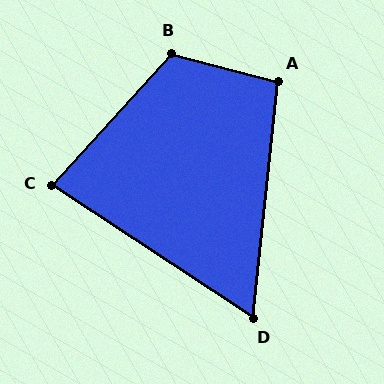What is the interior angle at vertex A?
Approximately 99 degrees (obtuse).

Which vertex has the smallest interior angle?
D, at approximately 63 degrees.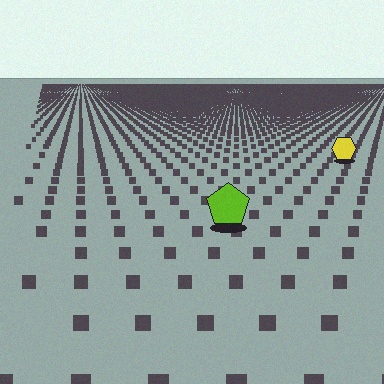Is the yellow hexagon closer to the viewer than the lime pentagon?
No. The lime pentagon is closer — you can tell from the texture gradient: the ground texture is coarser near it.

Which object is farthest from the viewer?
The yellow hexagon is farthest from the viewer. It appears smaller and the ground texture around it is denser.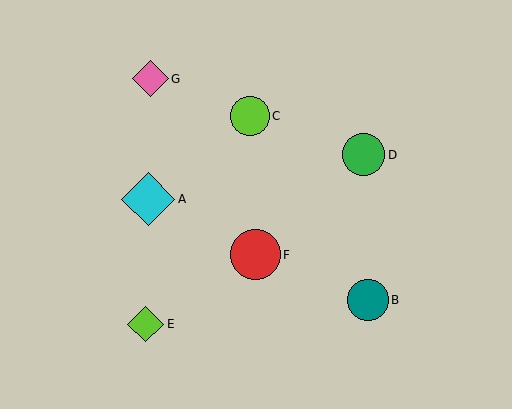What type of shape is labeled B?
Shape B is a teal circle.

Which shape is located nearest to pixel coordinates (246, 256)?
The red circle (labeled F) at (255, 255) is nearest to that location.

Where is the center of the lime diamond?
The center of the lime diamond is at (146, 324).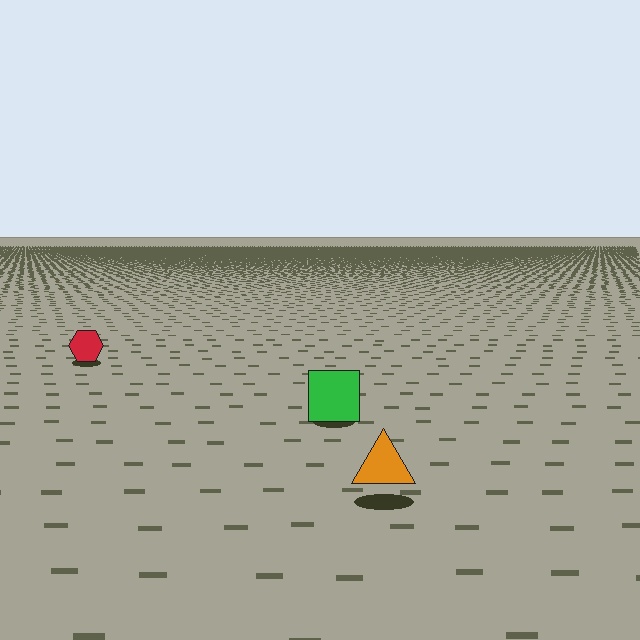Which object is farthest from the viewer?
The red hexagon is farthest from the viewer. It appears smaller and the ground texture around it is denser.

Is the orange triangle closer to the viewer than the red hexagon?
Yes. The orange triangle is closer — you can tell from the texture gradient: the ground texture is coarser near it.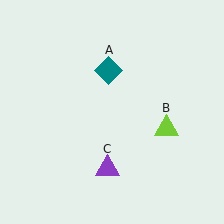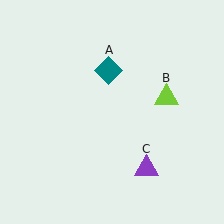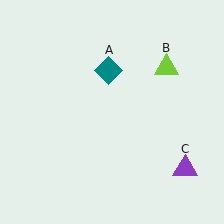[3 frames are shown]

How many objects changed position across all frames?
2 objects changed position: lime triangle (object B), purple triangle (object C).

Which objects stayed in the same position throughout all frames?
Teal diamond (object A) remained stationary.